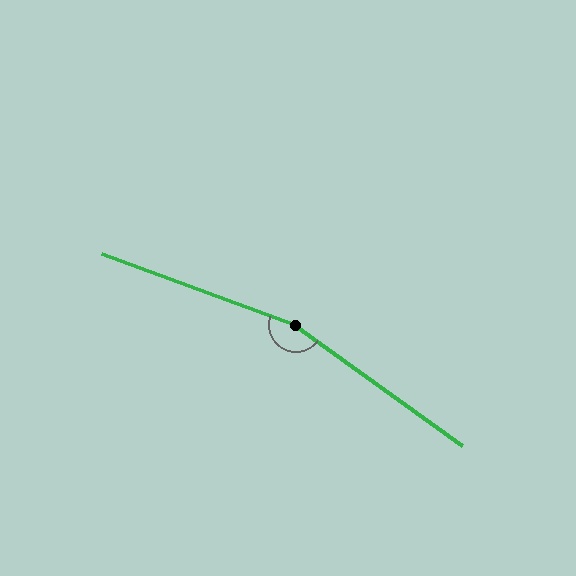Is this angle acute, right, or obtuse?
It is obtuse.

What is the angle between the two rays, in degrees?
Approximately 164 degrees.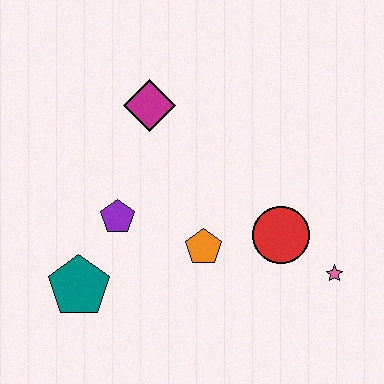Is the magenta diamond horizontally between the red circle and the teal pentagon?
Yes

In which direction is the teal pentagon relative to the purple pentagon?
The teal pentagon is below the purple pentagon.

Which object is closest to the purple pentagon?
The teal pentagon is closest to the purple pentagon.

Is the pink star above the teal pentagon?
Yes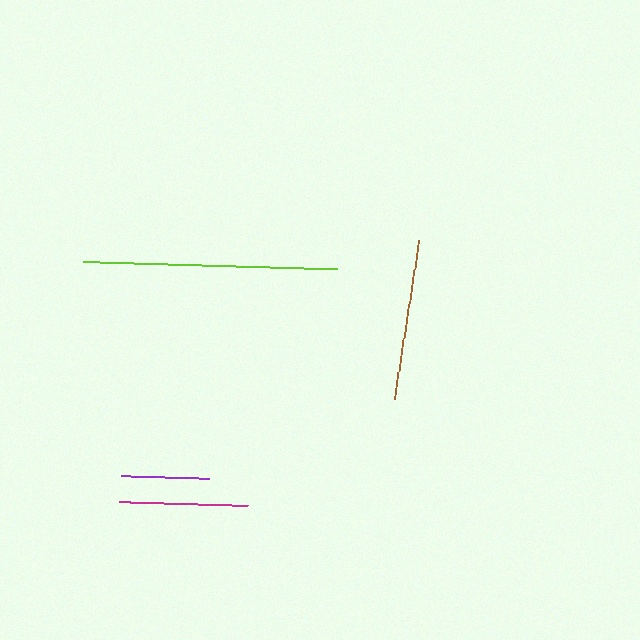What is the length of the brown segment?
The brown segment is approximately 161 pixels long.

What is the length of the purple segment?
The purple segment is approximately 88 pixels long.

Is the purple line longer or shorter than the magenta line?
The magenta line is longer than the purple line.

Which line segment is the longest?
The lime line is the longest at approximately 255 pixels.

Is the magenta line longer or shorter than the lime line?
The lime line is longer than the magenta line.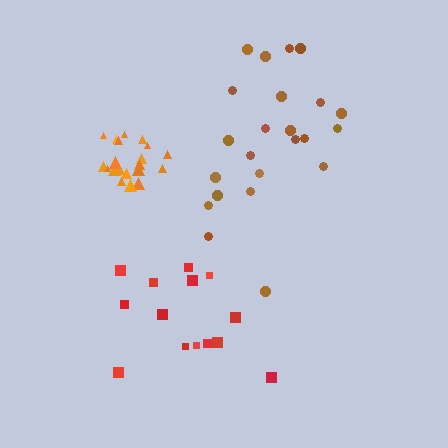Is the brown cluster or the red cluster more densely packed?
Red.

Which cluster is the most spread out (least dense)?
Brown.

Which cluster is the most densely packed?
Orange.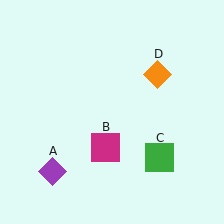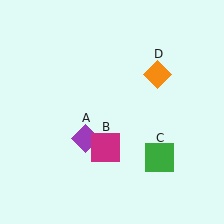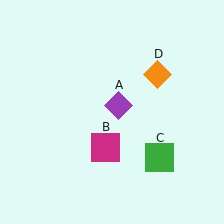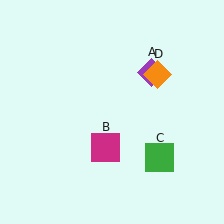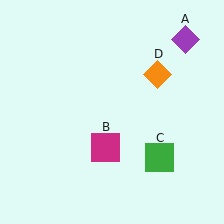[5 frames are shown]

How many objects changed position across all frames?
1 object changed position: purple diamond (object A).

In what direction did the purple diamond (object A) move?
The purple diamond (object A) moved up and to the right.